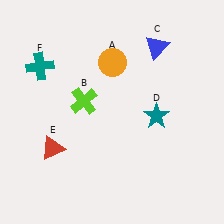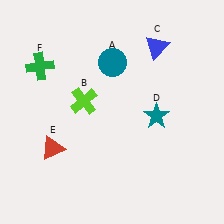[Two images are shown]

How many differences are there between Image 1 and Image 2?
There are 2 differences between the two images.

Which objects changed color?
A changed from orange to teal. F changed from teal to green.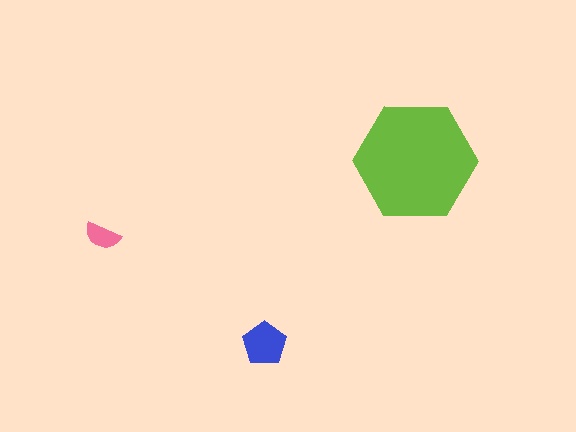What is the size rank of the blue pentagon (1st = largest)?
2nd.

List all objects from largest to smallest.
The lime hexagon, the blue pentagon, the pink semicircle.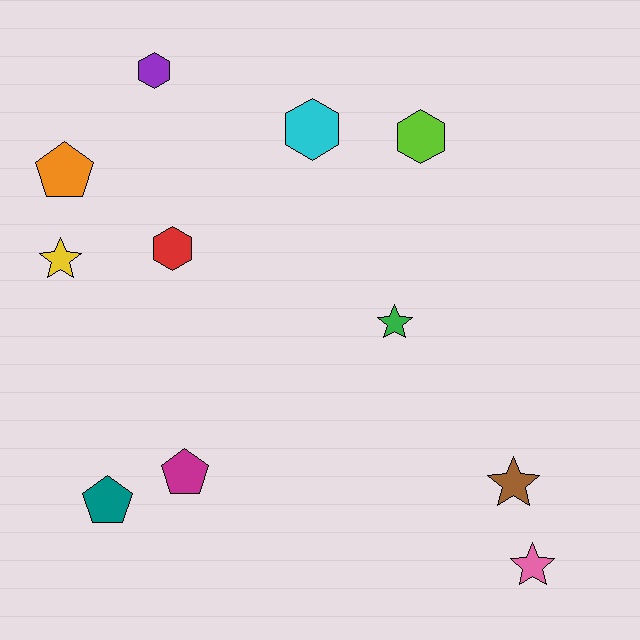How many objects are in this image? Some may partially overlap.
There are 11 objects.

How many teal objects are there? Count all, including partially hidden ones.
There is 1 teal object.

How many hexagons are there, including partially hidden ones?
There are 4 hexagons.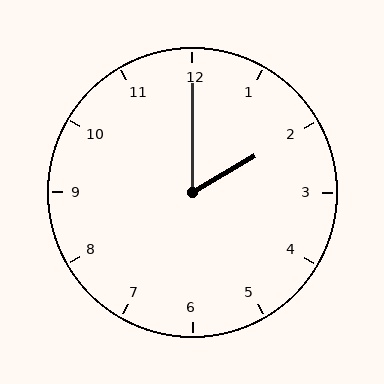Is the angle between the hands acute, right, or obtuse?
It is acute.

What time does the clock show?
2:00.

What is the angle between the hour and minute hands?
Approximately 60 degrees.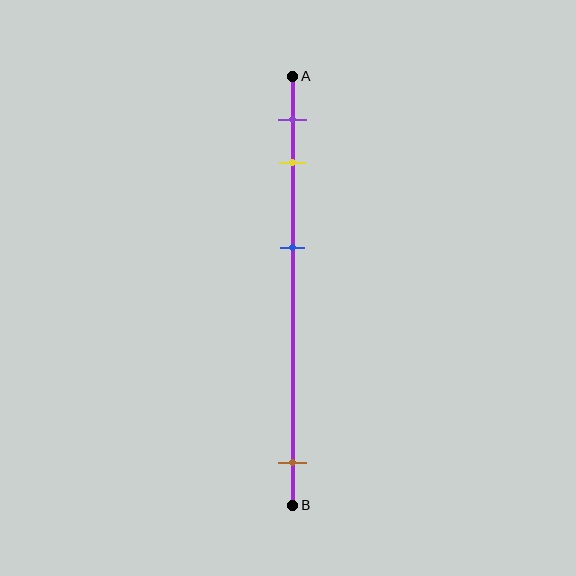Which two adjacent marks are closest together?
The purple and yellow marks are the closest adjacent pair.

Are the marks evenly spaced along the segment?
No, the marks are not evenly spaced.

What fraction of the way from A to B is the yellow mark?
The yellow mark is approximately 20% (0.2) of the way from A to B.